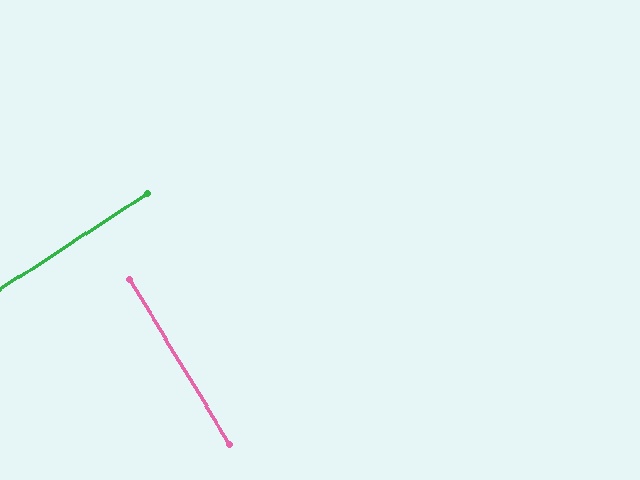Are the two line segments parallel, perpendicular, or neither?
Perpendicular — they meet at approximately 88°.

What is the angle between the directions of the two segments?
Approximately 88 degrees.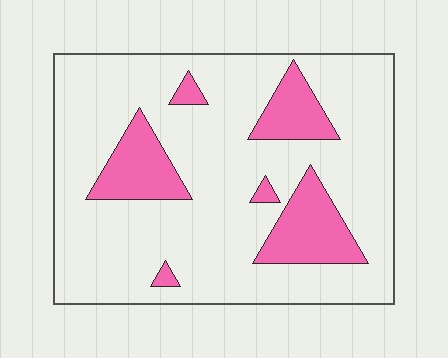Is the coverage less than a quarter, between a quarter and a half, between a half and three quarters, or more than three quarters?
Less than a quarter.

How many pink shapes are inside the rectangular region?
6.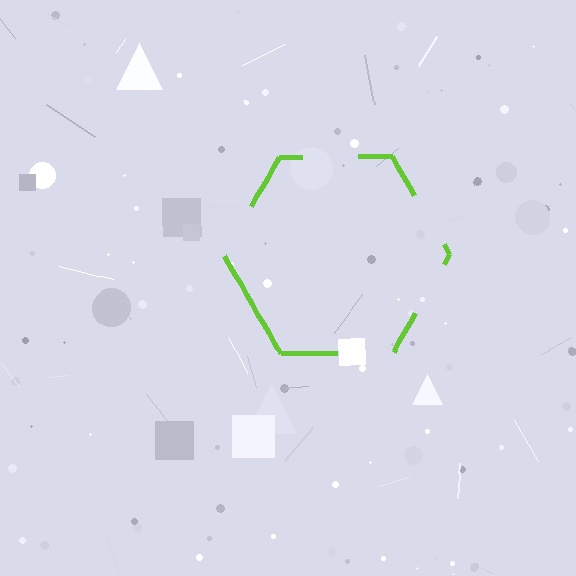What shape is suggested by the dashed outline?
The dashed outline suggests a hexagon.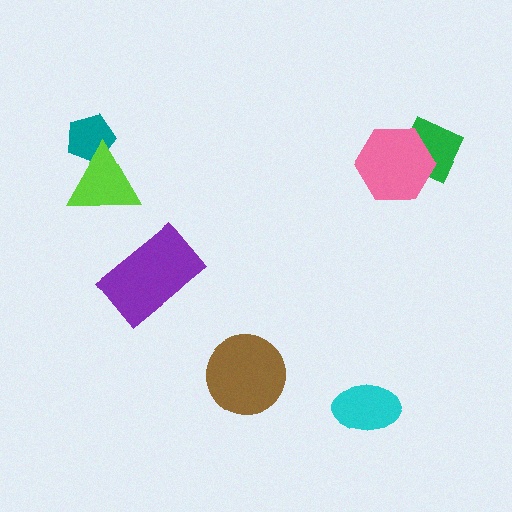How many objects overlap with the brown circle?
0 objects overlap with the brown circle.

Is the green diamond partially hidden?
Yes, it is partially covered by another shape.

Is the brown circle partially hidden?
No, no other shape covers it.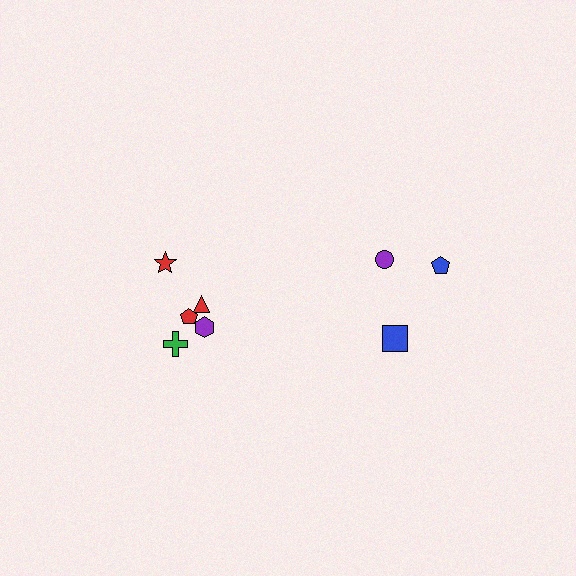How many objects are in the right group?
There are 3 objects.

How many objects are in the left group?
There are 5 objects.